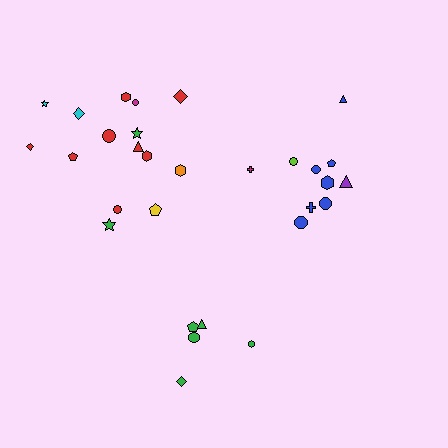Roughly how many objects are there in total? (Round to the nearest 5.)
Roughly 30 objects in total.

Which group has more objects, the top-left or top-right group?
The top-left group.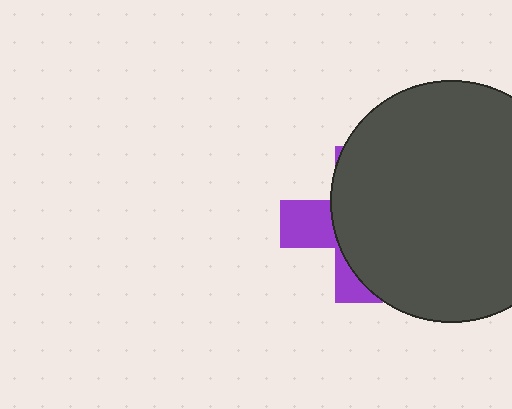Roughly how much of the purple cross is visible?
A small part of it is visible (roughly 30%).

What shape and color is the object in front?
The object in front is a dark gray circle.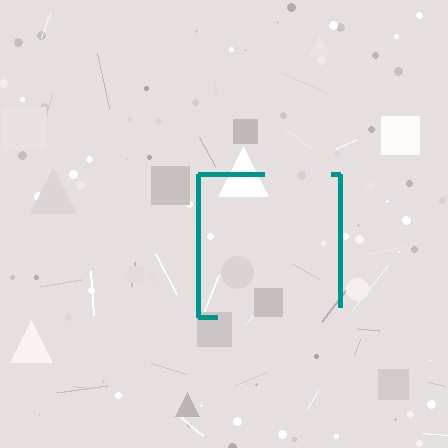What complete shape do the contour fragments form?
The contour fragments form a square.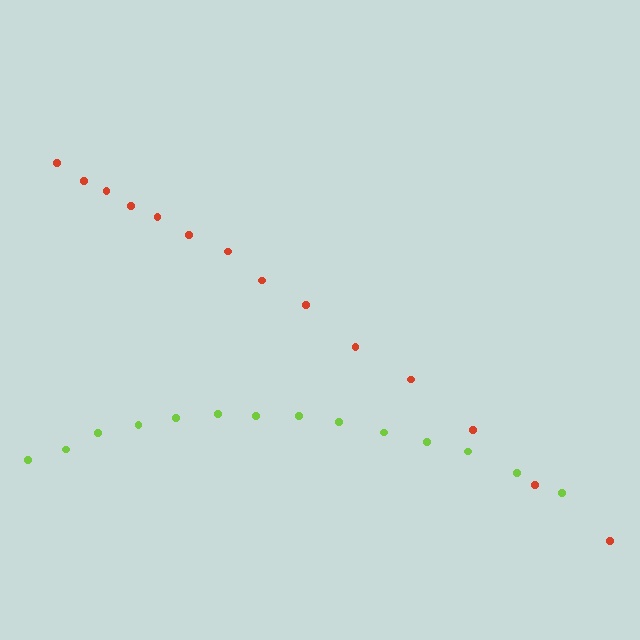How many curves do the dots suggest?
There are 2 distinct paths.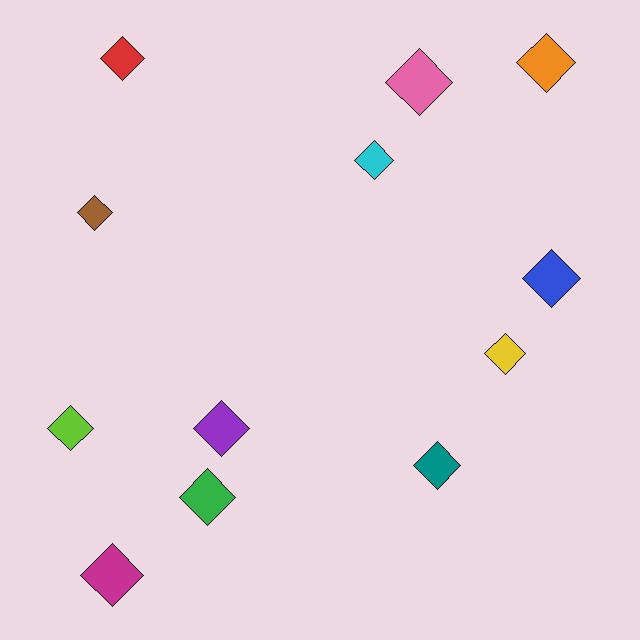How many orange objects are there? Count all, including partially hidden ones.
There is 1 orange object.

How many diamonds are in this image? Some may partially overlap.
There are 12 diamonds.